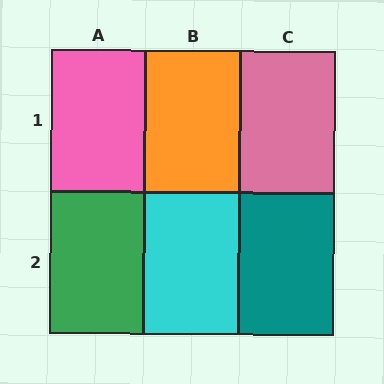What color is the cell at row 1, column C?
Pink.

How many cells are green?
1 cell is green.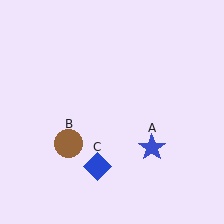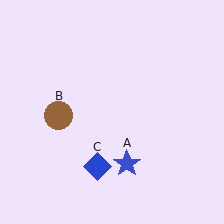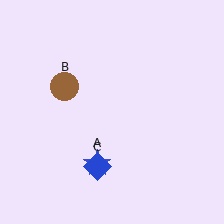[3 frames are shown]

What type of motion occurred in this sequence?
The blue star (object A), brown circle (object B) rotated clockwise around the center of the scene.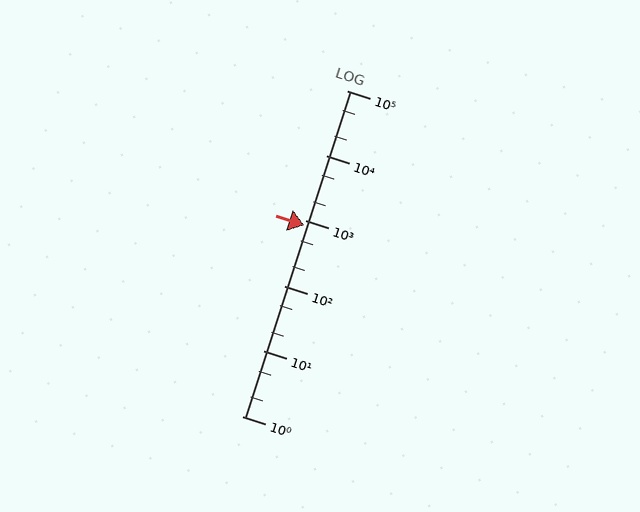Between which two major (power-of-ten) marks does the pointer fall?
The pointer is between 100 and 1000.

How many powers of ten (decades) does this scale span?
The scale spans 5 decades, from 1 to 100000.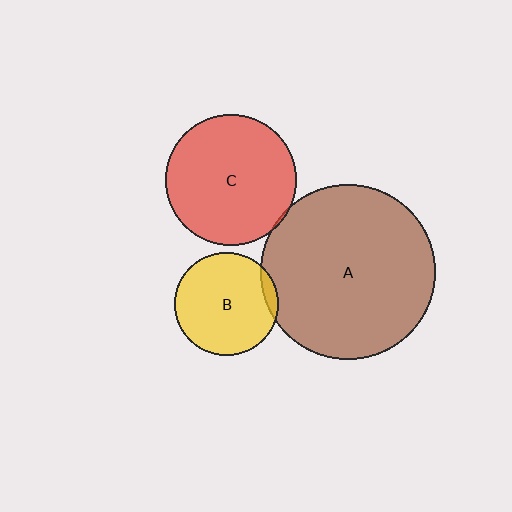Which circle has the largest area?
Circle A (brown).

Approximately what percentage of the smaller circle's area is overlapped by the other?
Approximately 5%.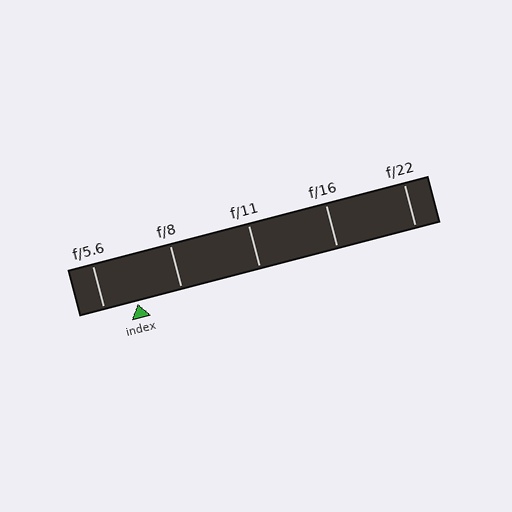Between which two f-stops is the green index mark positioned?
The index mark is between f/5.6 and f/8.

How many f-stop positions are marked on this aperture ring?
There are 5 f-stop positions marked.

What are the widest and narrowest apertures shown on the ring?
The widest aperture shown is f/5.6 and the narrowest is f/22.